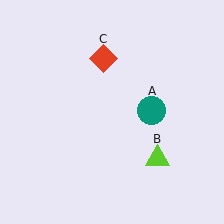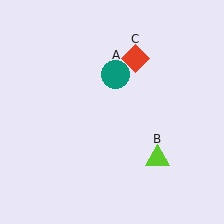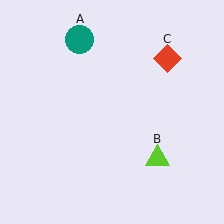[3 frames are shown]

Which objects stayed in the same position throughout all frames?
Lime triangle (object B) remained stationary.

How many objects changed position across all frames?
2 objects changed position: teal circle (object A), red diamond (object C).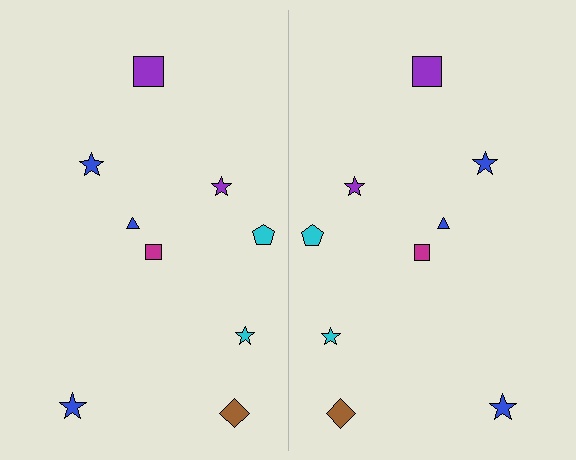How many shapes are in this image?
There are 18 shapes in this image.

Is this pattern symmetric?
Yes, this pattern has bilateral (reflection) symmetry.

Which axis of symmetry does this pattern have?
The pattern has a vertical axis of symmetry running through the center of the image.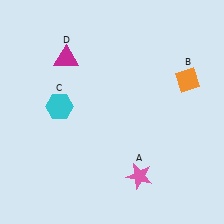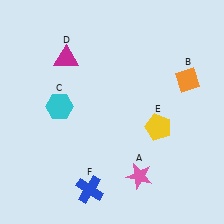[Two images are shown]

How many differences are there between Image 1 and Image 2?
There are 2 differences between the two images.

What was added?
A yellow pentagon (E), a blue cross (F) were added in Image 2.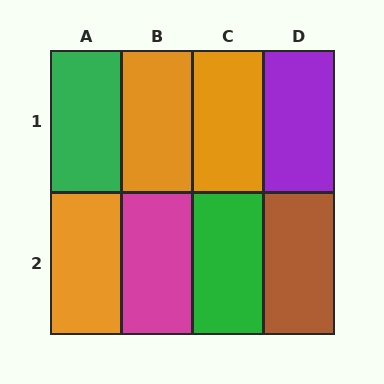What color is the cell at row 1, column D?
Purple.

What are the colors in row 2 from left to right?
Orange, magenta, green, brown.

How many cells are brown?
1 cell is brown.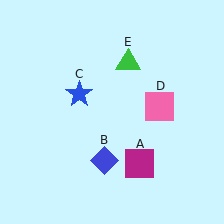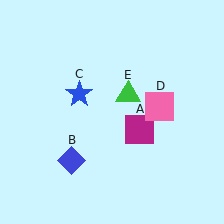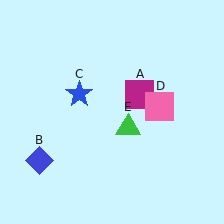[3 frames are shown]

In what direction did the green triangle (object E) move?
The green triangle (object E) moved down.